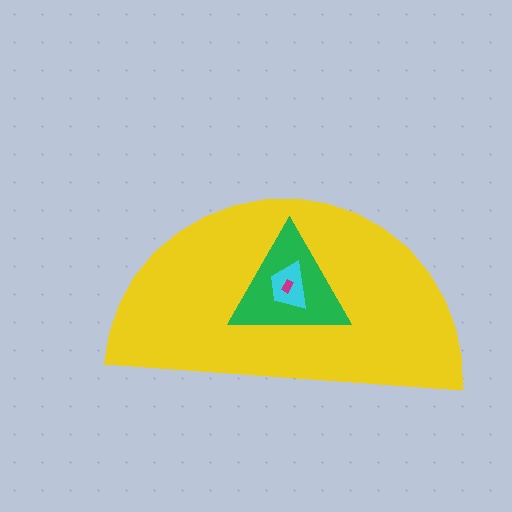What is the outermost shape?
The yellow semicircle.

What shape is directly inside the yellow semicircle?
The green triangle.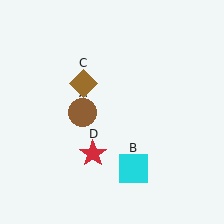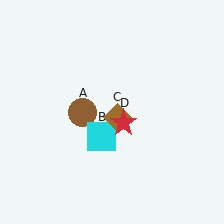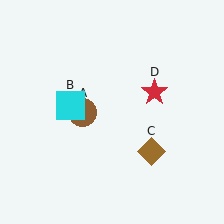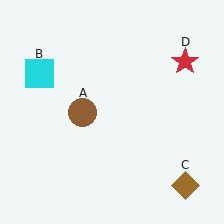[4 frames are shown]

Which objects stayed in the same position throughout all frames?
Brown circle (object A) remained stationary.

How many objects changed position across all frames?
3 objects changed position: cyan square (object B), brown diamond (object C), red star (object D).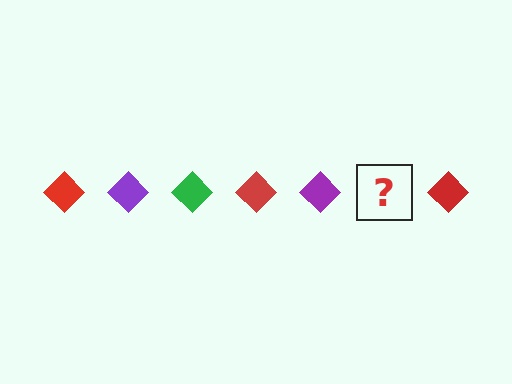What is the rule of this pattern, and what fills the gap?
The rule is that the pattern cycles through red, purple, green diamonds. The gap should be filled with a green diamond.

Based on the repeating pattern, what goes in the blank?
The blank should be a green diamond.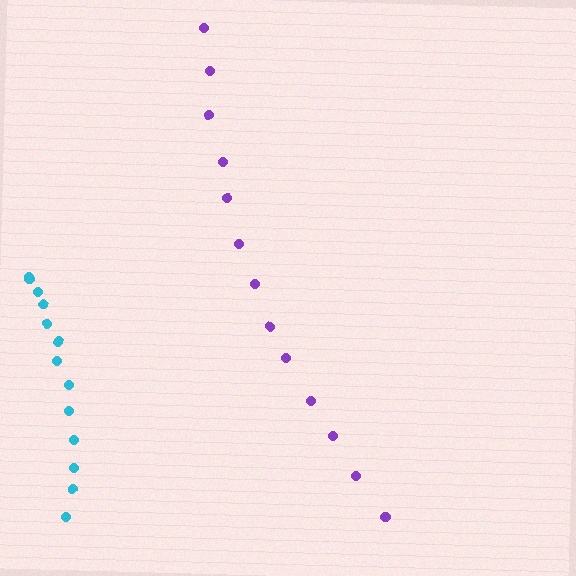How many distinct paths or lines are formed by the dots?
There are 2 distinct paths.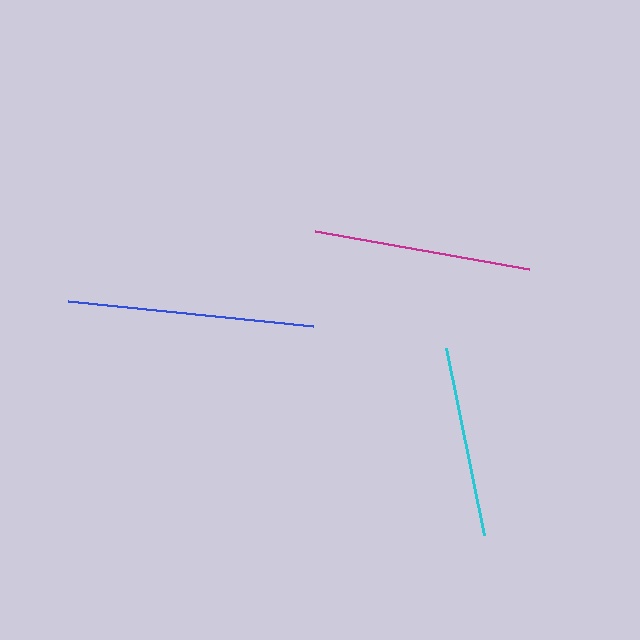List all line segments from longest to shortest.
From longest to shortest: blue, magenta, cyan.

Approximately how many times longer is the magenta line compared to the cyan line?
The magenta line is approximately 1.1 times the length of the cyan line.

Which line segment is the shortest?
The cyan line is the shortest at approximately 192 pixels.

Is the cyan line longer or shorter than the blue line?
The blue line is longer than the cyan line.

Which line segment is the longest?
The blue line is the longest at approximately 245 pixels.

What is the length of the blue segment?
The blue segment is approximately 245 pixels long.